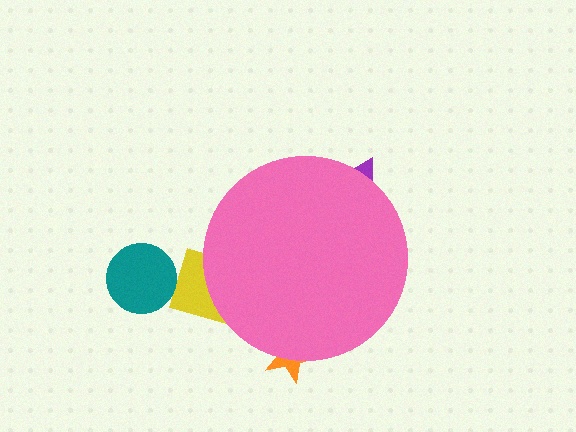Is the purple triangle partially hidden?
Yes, the purple triangle is partially hidden behind the pink circle.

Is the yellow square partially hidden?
Yes, the yellow square is partially hidden behind the pink circle.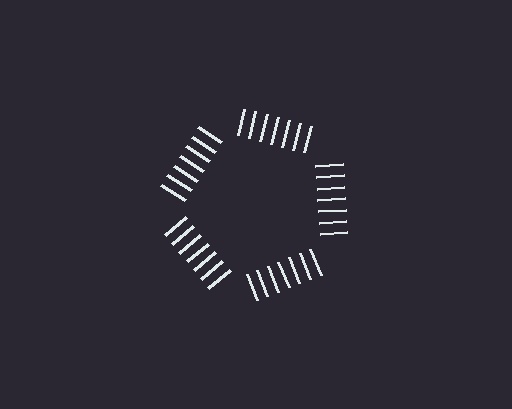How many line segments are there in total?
35 — 7 along each of the 5 edges.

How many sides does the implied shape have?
5 sides — the line-ends trace a pentagon.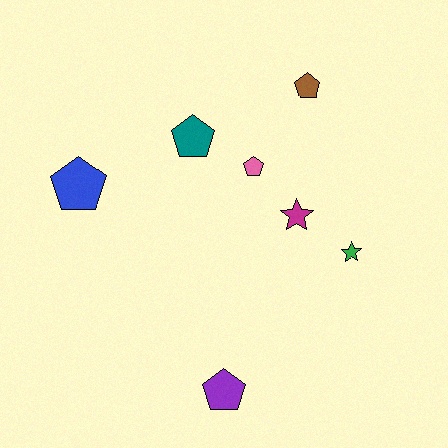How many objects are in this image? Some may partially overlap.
There are 7 objects.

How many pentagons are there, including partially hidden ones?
There are 5 pentagons.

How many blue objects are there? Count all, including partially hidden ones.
There is 1 blue object.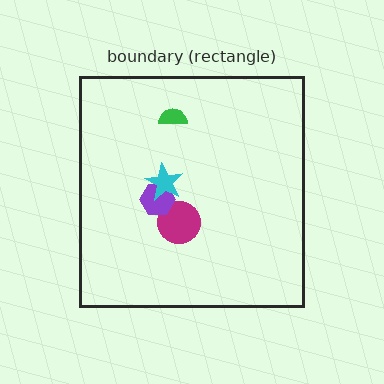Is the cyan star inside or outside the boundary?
Inside.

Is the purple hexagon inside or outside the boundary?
Inside.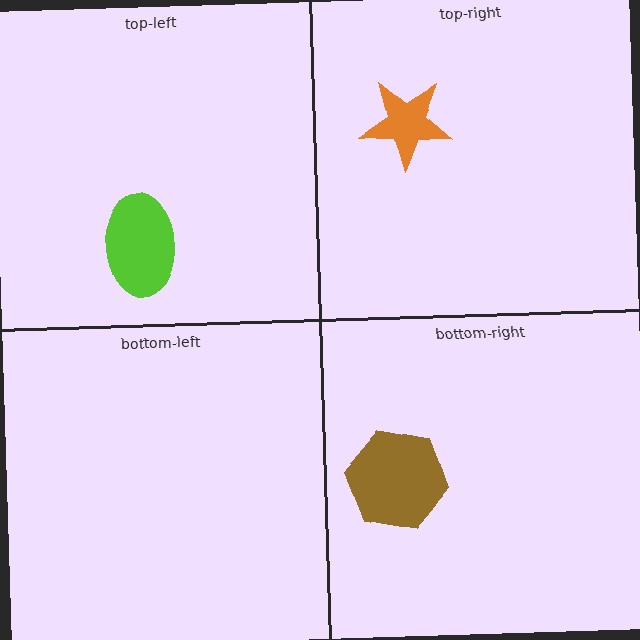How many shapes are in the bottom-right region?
1.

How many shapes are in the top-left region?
1.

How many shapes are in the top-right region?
1.